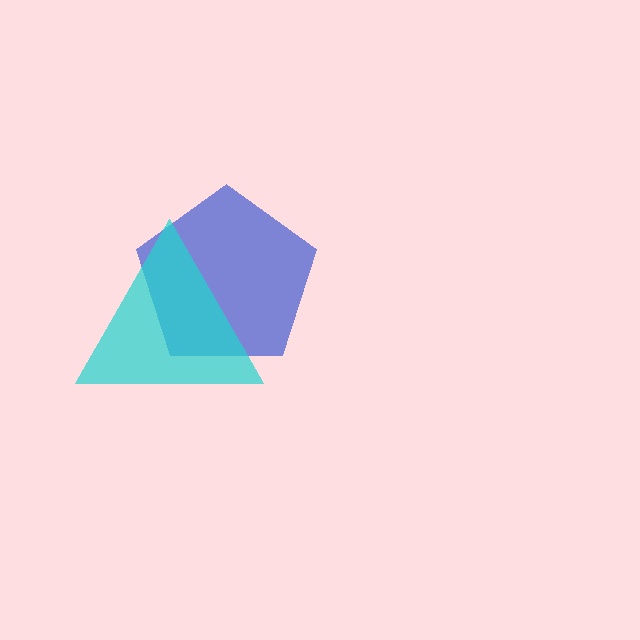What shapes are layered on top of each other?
The layered shapes are: a blue pentagon, a cyan triangle.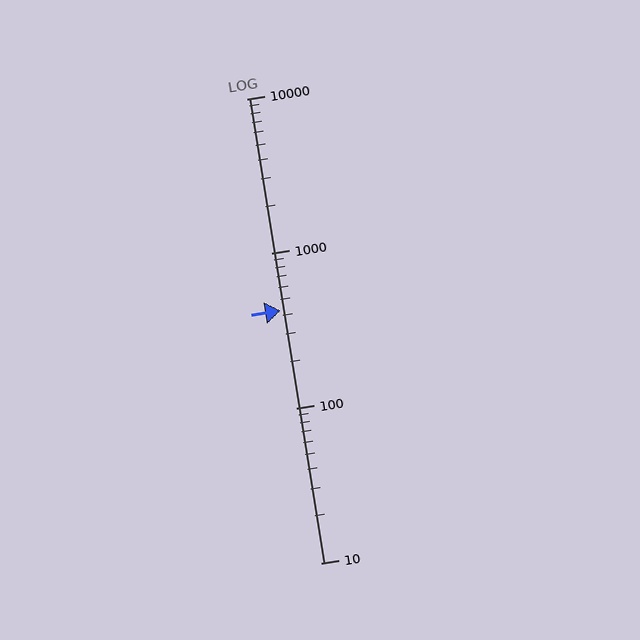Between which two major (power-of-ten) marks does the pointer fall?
The pointer is between 100 and 1000.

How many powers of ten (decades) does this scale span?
The scale spans 3 decades, from 10 to 10000.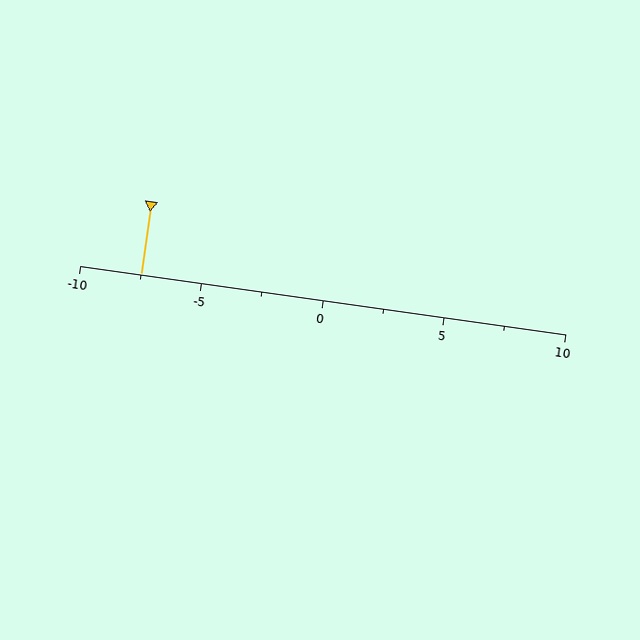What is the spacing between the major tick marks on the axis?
The major ticks are spaced 5 apart.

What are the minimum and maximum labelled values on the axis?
The axis runs from -10 to 10.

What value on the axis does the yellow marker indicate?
The marker indicates approximately -7.5.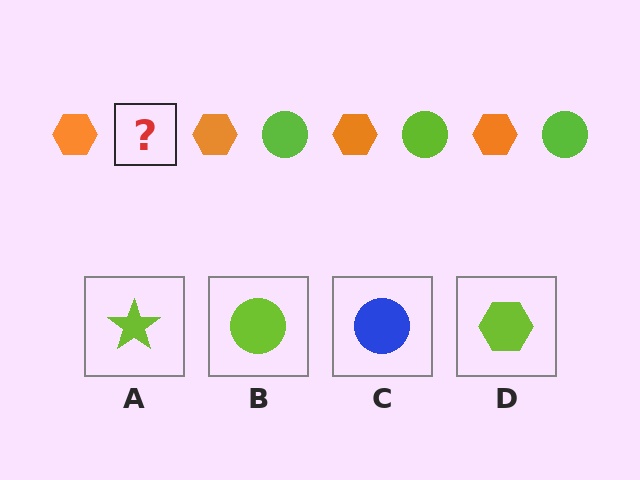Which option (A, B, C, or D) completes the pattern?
B.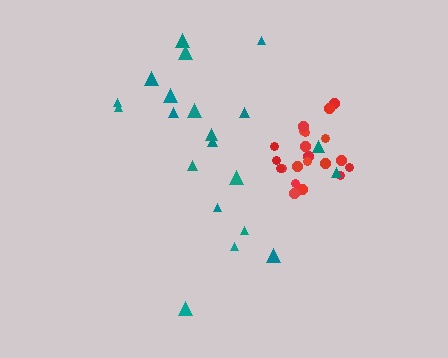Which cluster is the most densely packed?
Red.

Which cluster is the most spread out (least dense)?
Teal.